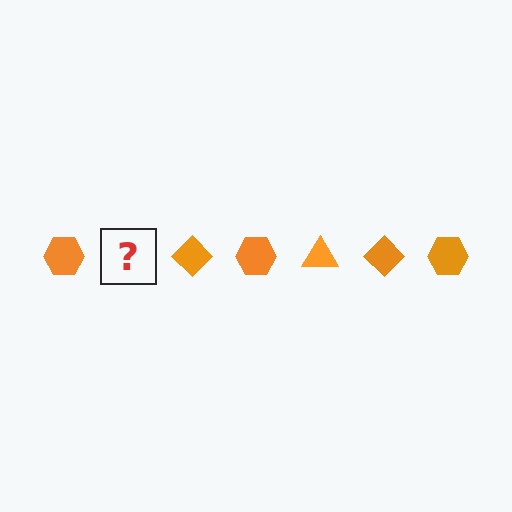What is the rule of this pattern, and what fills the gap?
The rule is that the pattern cycles through hexagon, triangle, diamond shapes in orange. The gap should be filled with an orange triangle.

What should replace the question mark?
The question mark should be replaced with an orange triangle.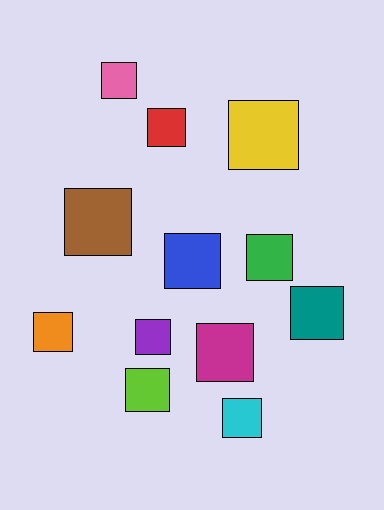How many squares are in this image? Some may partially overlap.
There are 12 squares.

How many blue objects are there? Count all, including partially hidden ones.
There is 1 blue object.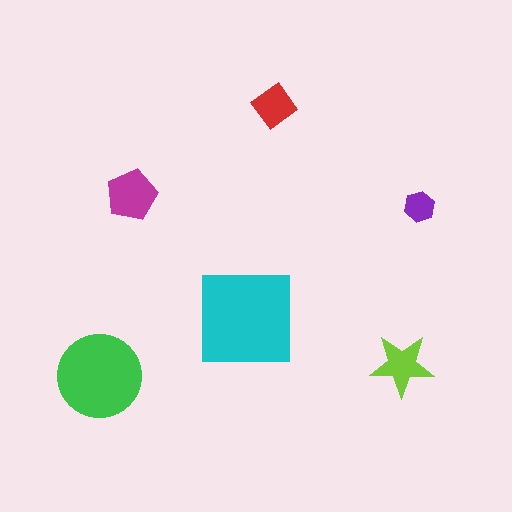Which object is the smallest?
The purple hexagon.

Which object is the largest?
The cyan square.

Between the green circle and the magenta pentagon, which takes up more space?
The green circle.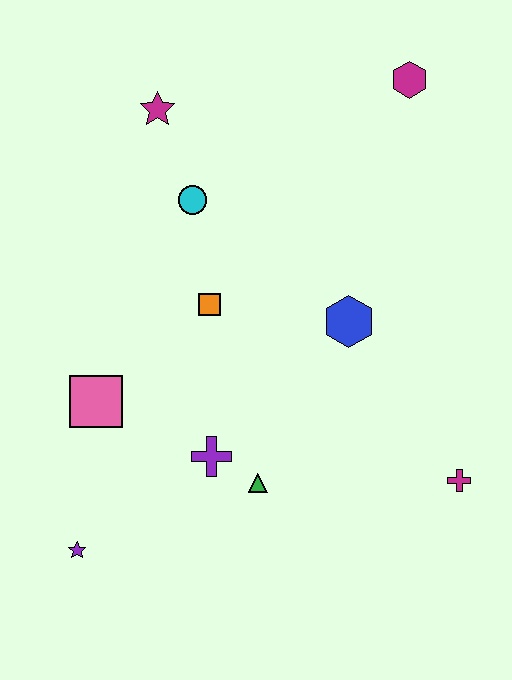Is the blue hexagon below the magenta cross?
No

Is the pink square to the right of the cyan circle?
No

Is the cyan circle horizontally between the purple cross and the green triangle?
No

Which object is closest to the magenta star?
The cyan circle is closest to the magenta star.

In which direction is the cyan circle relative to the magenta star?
The cyan circle is below the magenta star.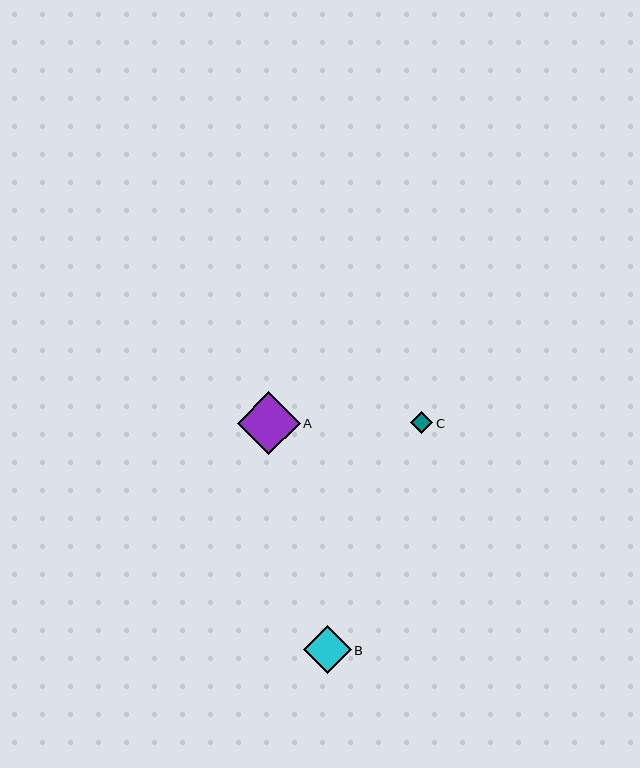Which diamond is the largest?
Diamond A is the largest with a size of approximately 63 pixels.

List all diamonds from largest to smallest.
From largest to smallest: A, B, C.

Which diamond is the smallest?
Diamond C is the smallest with a size of approximately 22 pixels.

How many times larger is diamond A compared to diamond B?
Diamond A is approximately 1.3 times the size of diamond B.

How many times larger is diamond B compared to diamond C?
Diamond B is approximately 2.2 times the size of diamond C.